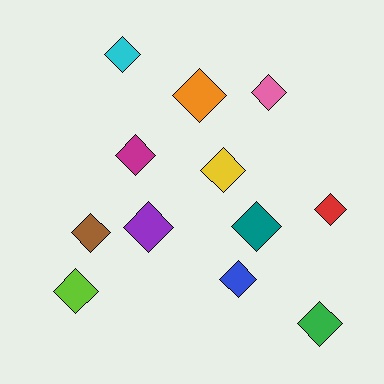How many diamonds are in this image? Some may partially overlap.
There are 12 diamonds.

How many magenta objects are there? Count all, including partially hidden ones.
There is 1 magenta object.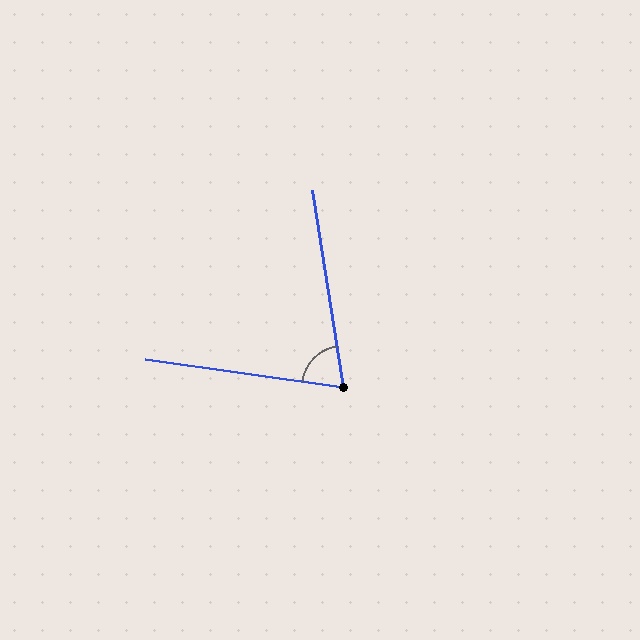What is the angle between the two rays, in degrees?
Approximately 73 degrees.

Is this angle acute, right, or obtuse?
It is acute.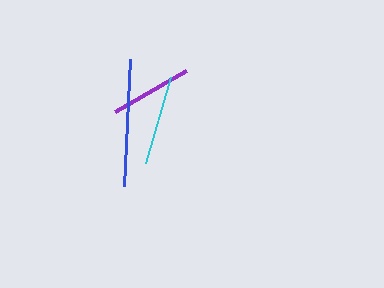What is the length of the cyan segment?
The cyan segment is approximately 89 pixels long.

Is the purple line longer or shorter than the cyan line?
The cyan line is longer than the purple line.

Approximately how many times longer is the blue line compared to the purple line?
The blue line is approximately 1.5 times the length of the purple line.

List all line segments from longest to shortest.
From longest to shortest: blue, cyan, purple.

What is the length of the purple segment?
The purple segment is approximately 82 pixels long.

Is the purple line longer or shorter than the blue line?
The blue line is longer than the purple line.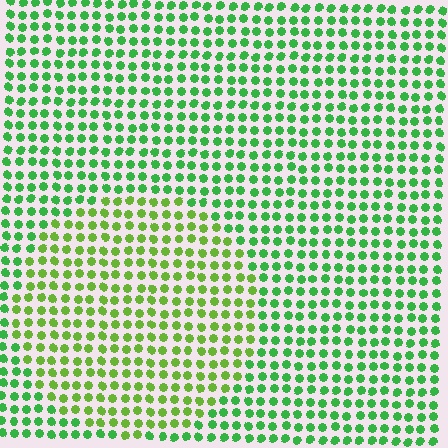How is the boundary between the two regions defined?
The boundary is defined purely by a slight shift in hue (about 31 degrees). Spacing, size, and orientation are identical on both sides.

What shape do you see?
I see a circle.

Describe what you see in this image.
The image is filled with small green elements in a uniform arrangement. A circle-shaped region is visible where the elements are tinted to a slightly different hue, forming a subtle color boundary.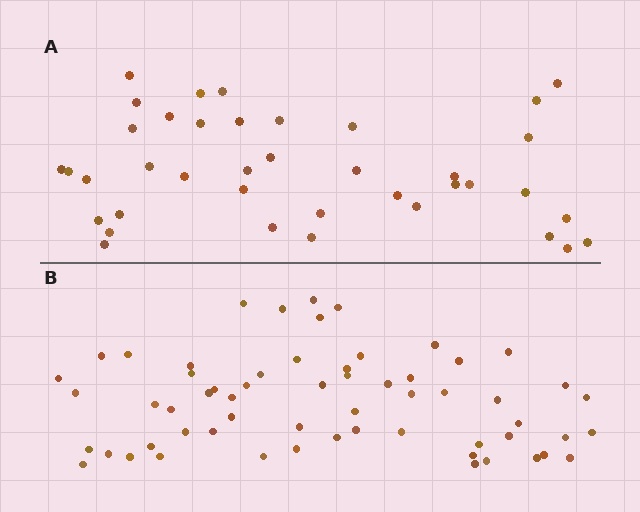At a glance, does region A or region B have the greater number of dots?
Region B (the bottom region) has more dots.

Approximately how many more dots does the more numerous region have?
Region B has approximately 20 more dots than region A.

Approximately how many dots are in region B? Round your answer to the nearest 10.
About 60 dots.